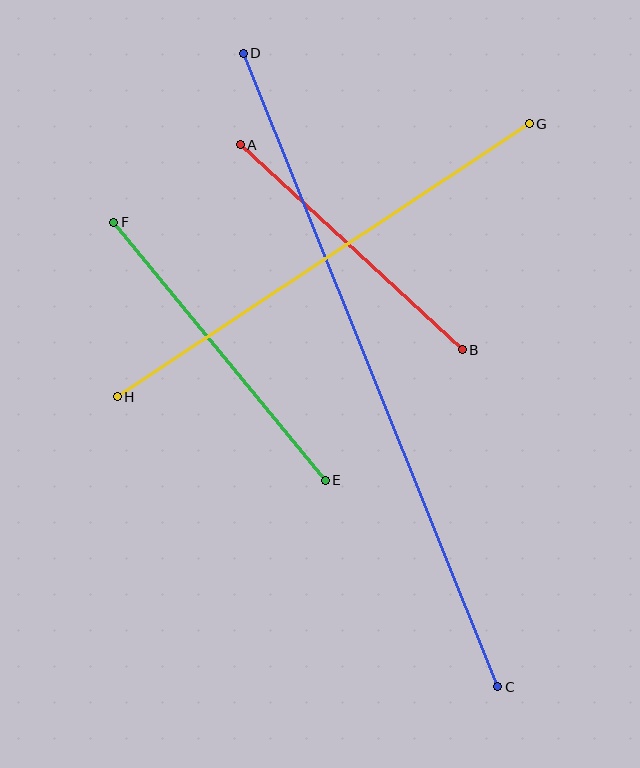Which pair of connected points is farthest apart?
Points C and D are farthest apart.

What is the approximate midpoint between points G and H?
The midpoint is at approximately (323, 260) pixels.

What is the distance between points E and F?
The distance is approximately 333 pixels.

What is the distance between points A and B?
The distance is approximately 302 pixels.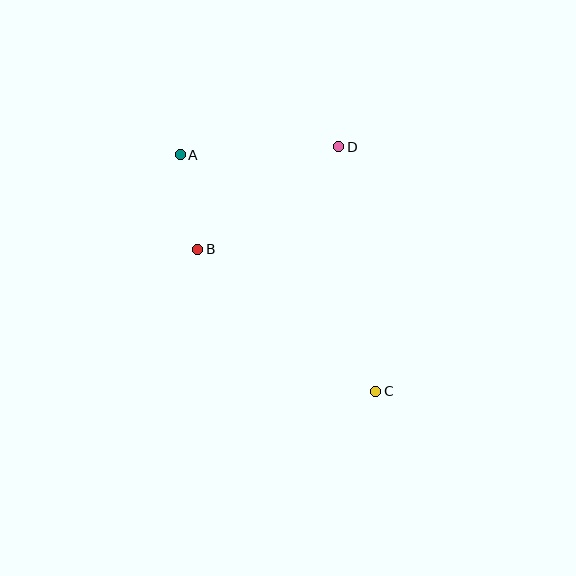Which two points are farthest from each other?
Points A and C are farthest from each other.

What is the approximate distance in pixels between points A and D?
The distance between A and D is approximately 159 pixels.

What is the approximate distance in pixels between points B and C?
The distance between B and C is approximately 228 pixels.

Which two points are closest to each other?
Points A and B are closest to each other.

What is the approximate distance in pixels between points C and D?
The distance between C and D is approximately 247 pixels.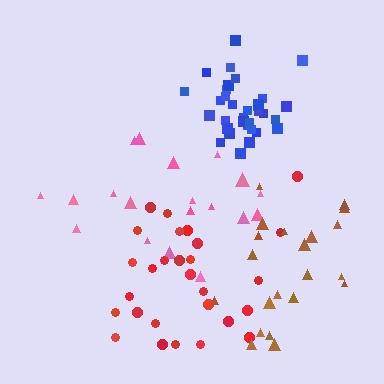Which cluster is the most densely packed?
Blue.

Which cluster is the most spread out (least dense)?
Pink.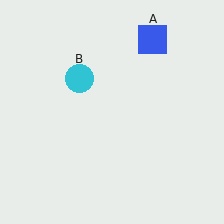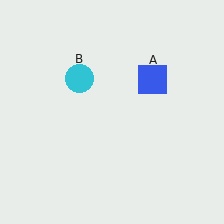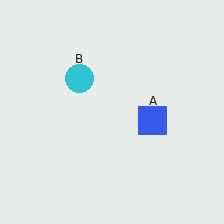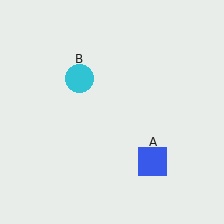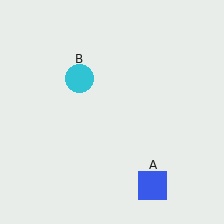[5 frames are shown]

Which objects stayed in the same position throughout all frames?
Cyan circle (object B) remained stationary.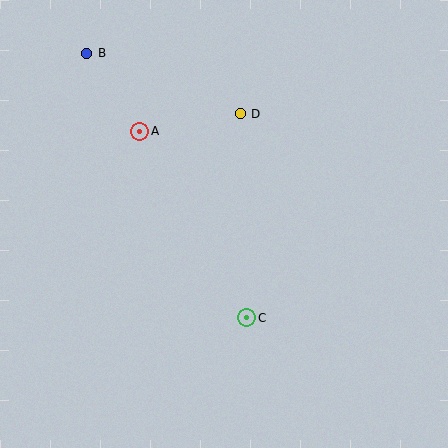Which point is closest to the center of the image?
Point C at (247, 318) is closest to the center.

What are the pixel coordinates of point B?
Point B is at (87, 53).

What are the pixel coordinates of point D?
Point D is at (240, 114).